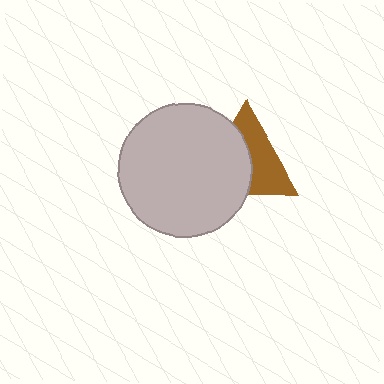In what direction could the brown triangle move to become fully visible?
The brown triangle could move right. That would shift it out from behind the light gray circle entirely.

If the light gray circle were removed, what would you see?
You would see the complete brown triangle.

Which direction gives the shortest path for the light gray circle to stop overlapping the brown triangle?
Moving left gives the shortest separation.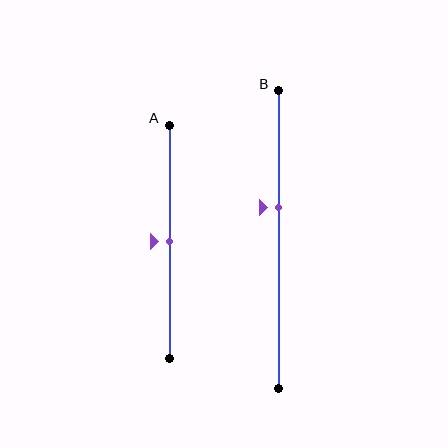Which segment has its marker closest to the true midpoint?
Segment A has its marker closest to the true midpoint.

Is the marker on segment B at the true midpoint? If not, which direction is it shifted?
No, the marker on segment B is shifted upward by about 11% of the segment length.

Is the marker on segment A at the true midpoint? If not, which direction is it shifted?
Yes, the marker on segment A is at the true midpoint.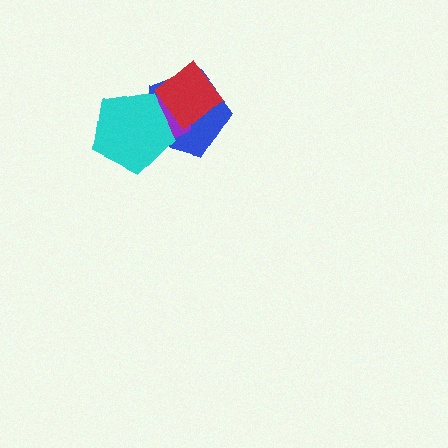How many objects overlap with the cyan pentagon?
3 objects overlap with the cyan pentagon.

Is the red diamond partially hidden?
No, no other shape covers it.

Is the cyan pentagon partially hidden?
Yes, it is partially covered by another shape.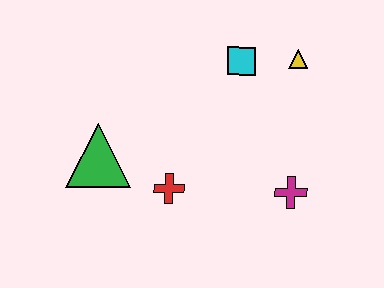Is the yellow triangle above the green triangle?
Yes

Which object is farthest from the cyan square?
The green triangle is farthest from the cyan square.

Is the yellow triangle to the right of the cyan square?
Yes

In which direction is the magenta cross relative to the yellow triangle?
The magenta cross is below the yellow triangle.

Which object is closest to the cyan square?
The yellow triangle is closest to the cyan square.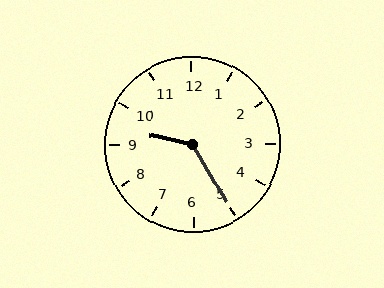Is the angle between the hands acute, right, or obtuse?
It is obtuse.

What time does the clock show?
9:25.